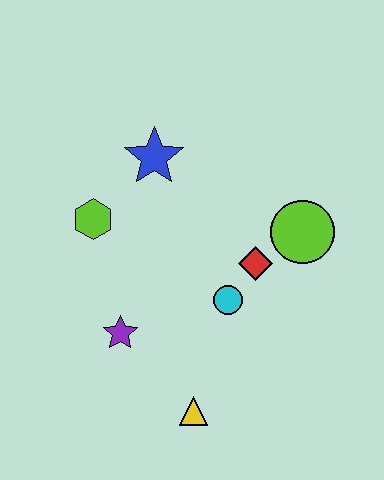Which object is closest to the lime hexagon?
The blue star is closest to the lime hexagon.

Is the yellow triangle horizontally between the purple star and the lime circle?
Yes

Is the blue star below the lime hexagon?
No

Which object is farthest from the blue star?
The yellow triangle is farthest from the blue star.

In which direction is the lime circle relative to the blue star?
The lime circle is to the right of the blue star.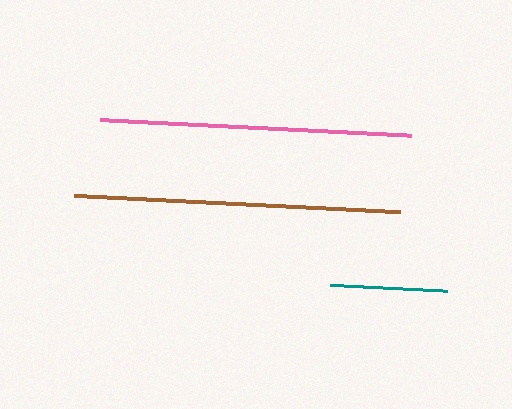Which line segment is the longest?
The brown line is the longest at approximately 326 pixels.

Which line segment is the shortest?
The teal line is the shortest at approximately 117 pixels.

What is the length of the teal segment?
The teal segment is approximately 117 pixels long.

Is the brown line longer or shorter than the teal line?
The brown line is longer than the teal line.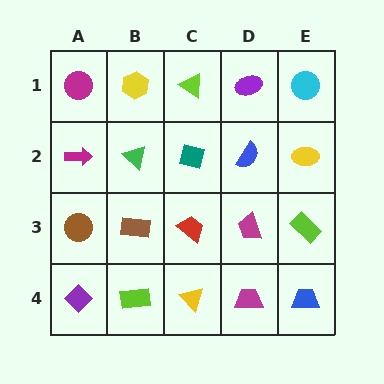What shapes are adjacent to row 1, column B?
A green triangle (row 2, column B), a magenta circle (row 1, column A), a lime triangle (row 1, column C).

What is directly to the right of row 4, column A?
A lime rectangle.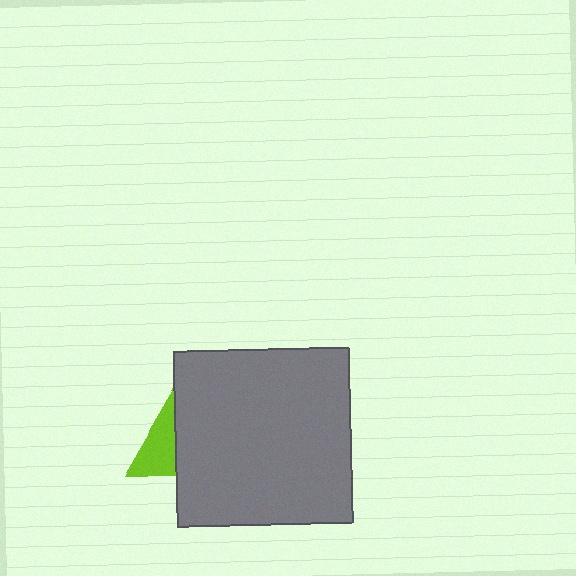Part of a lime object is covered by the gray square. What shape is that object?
It is a triangle.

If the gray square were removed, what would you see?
You would see the complete lime triangle.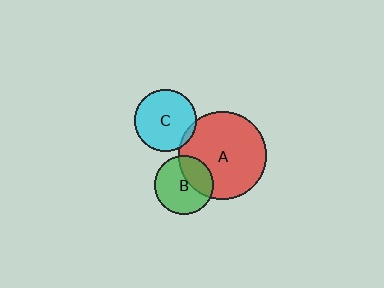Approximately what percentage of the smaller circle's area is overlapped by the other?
Approximately 35%.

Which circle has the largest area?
Circle A (red).